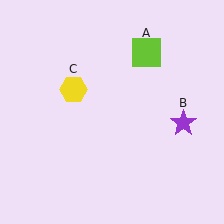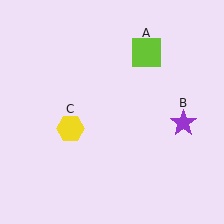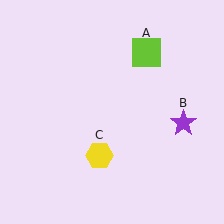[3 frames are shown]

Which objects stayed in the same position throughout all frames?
Lime square (object A) and purple star (object B) remained stationary.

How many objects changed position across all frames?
1 object changed position: yellow hexagon (object C).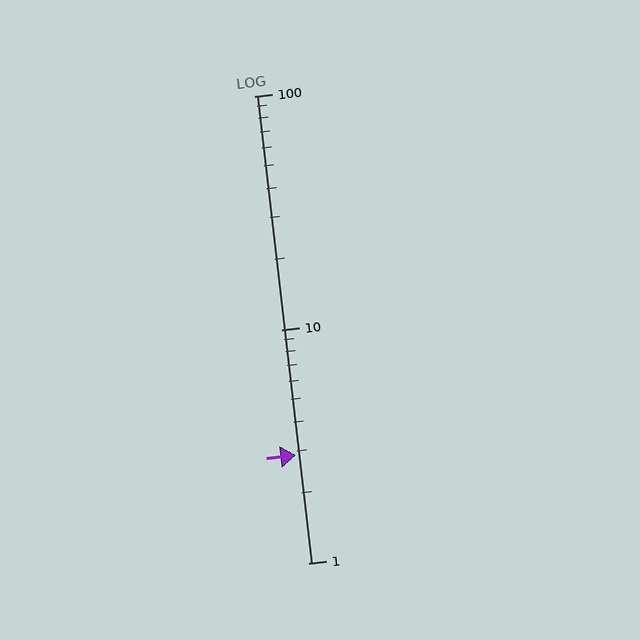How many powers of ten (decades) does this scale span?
The scale spans 2 decades, from 1 to 100.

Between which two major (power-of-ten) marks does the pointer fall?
The pointer is between 1 and 10.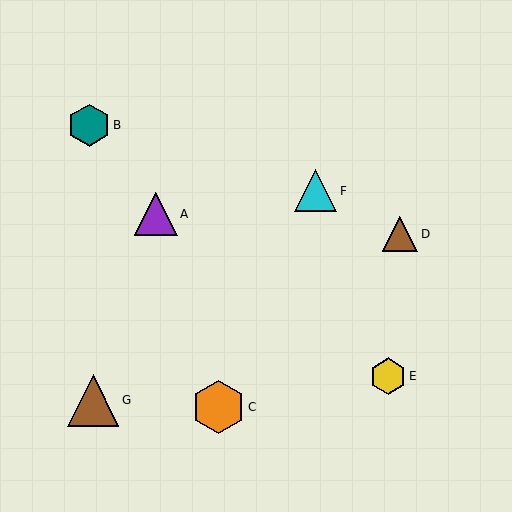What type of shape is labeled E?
Shape E is a yellow hexagon.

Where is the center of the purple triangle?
The center of the purple triangle is at (156, 214).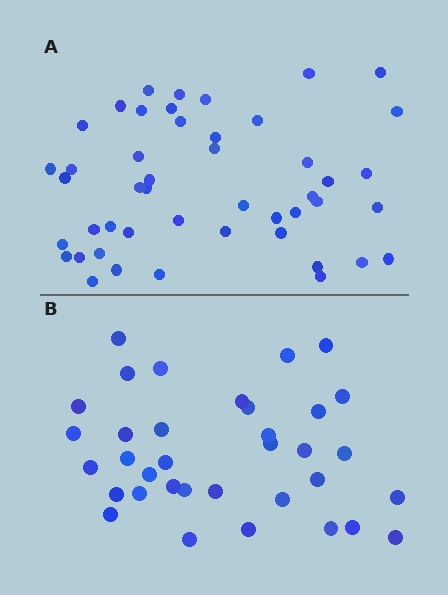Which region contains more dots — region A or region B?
Region A (the top region) has more dots.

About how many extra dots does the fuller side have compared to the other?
Region A has roughly 12 or so more dots than region B.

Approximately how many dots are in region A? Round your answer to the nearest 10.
About 50 dots. (The exact count is 47, which rounds to 50.)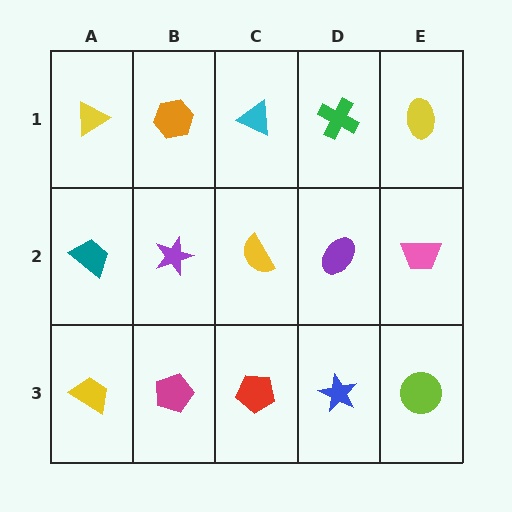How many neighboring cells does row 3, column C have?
3.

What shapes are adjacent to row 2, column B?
An orange hexagon (row 1, column B), a magenta pentagon (row 3, column B), a teal trapezoid (row 2, column A), a yellow semicircle (row 2, column C).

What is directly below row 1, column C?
A yellow semicircle.